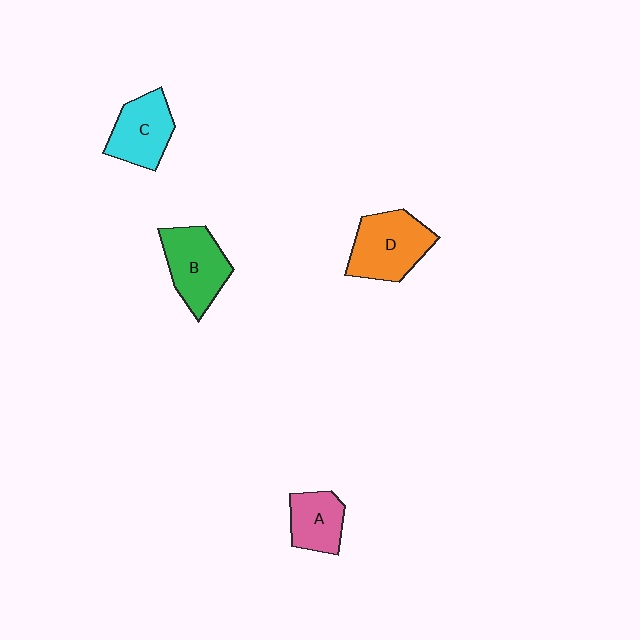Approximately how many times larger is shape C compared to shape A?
Approximately 1.3 times.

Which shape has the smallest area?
Shape A (pink).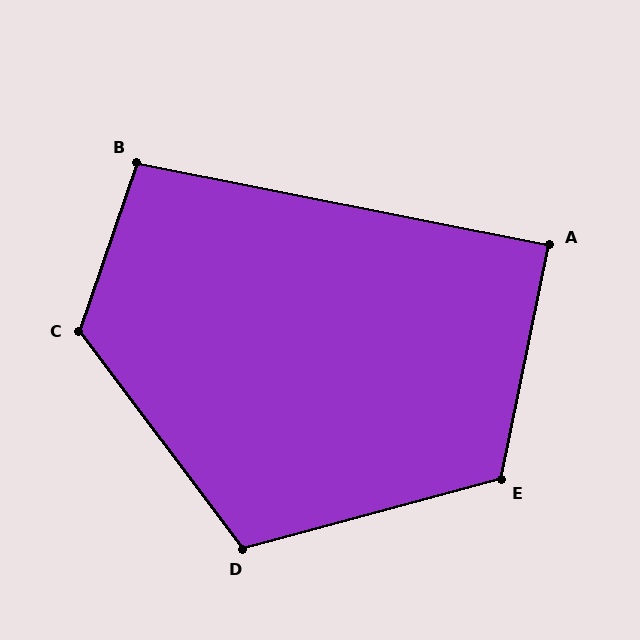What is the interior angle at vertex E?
Approximately 117 degrees (obtuse).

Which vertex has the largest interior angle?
C, at approximately 124 degrees.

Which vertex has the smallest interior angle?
A, at approximately 90 degrees.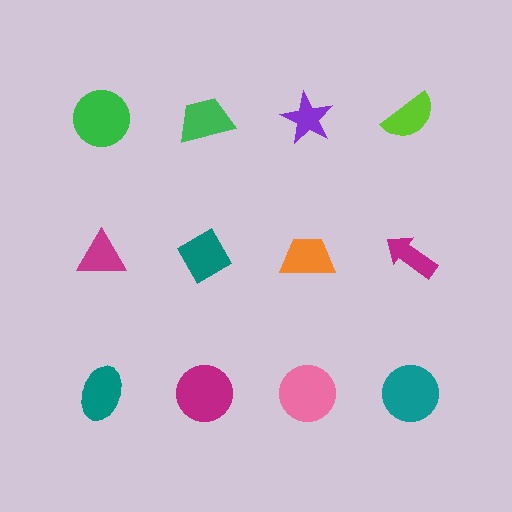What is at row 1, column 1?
A green circle.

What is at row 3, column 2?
A magenta circle.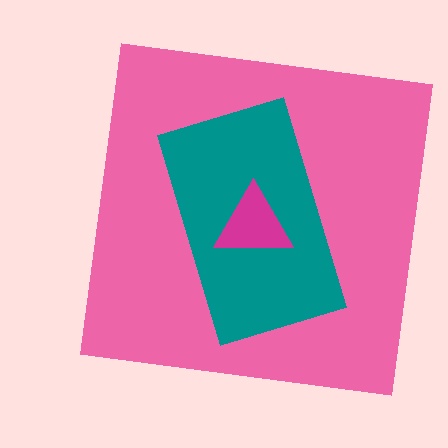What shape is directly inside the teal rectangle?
The magenta triangle.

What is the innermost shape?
The magenta triangle.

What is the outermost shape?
The pink square.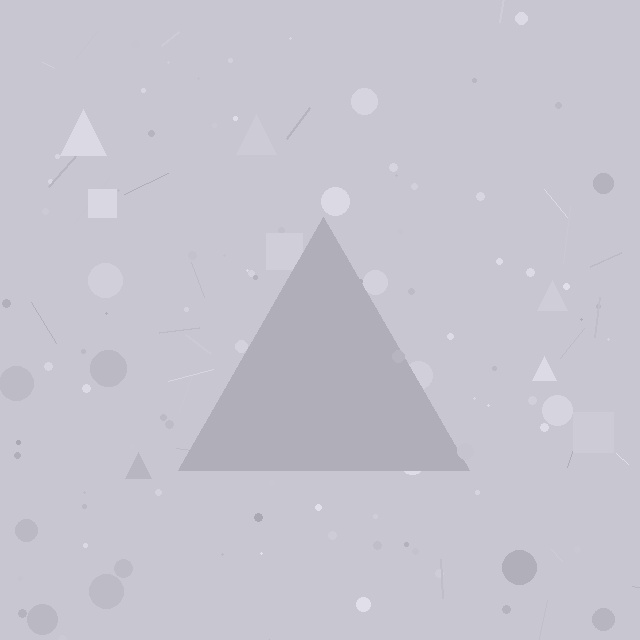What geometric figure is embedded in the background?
A triangle is embedded in the background.